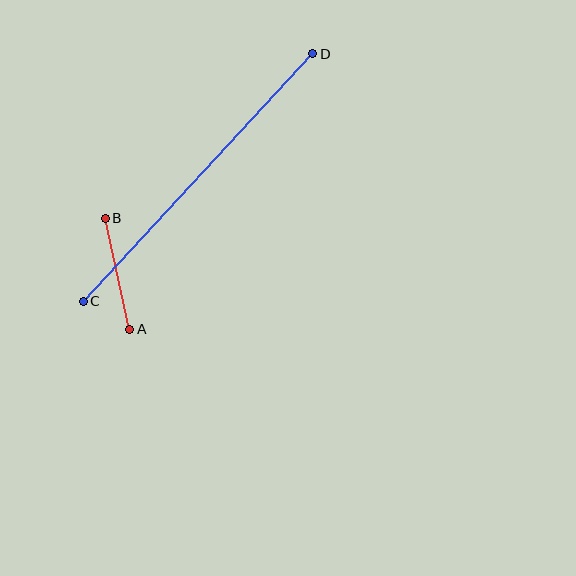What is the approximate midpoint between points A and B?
The midpoint is at approximately (117, 274) pixels.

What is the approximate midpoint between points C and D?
The midpoint is at approximately (198, 178) pixels.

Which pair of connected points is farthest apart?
Points C and D are farthest apart.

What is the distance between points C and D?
The distance is approximately 338 pixels.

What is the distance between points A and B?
The distance is approximately 114 pixels.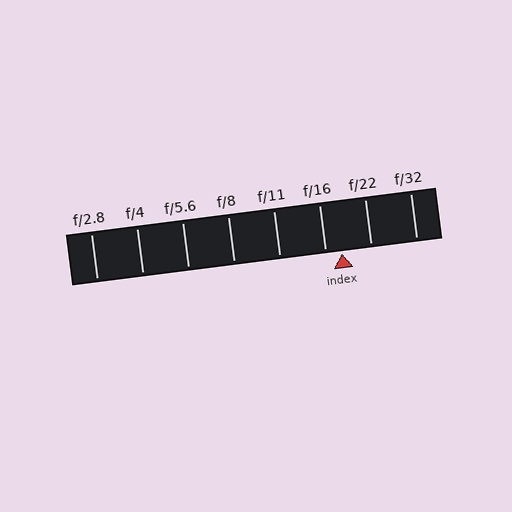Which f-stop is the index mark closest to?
The index mark is closest to f/16.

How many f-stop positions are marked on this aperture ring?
There are 8 f-stop positions marked.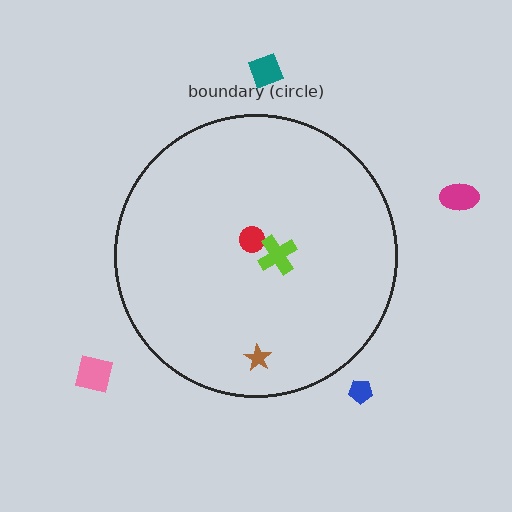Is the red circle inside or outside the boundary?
Inside.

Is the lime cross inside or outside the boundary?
Inside.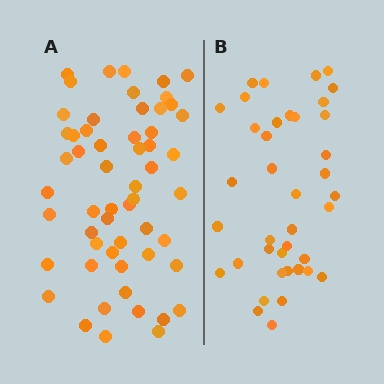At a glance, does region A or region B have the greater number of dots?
Region A (the left region) has more dots.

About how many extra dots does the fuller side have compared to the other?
Region A has approximately 15 more dots than region B.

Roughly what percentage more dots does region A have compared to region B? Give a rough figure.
About 45% more.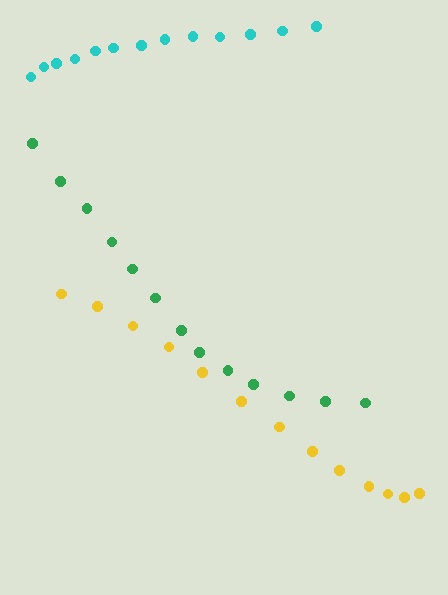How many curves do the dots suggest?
There are 3 distinct paths.